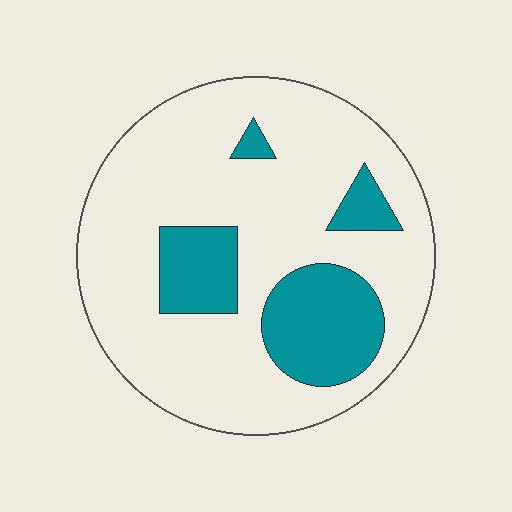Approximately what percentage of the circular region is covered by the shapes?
Approximately 20%.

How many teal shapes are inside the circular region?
4.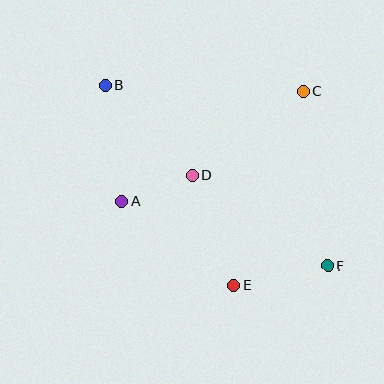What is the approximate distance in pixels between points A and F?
The distance between A and F is approximately 215 pixels.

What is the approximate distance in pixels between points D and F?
The distance between D and F is approximately 163 pixels.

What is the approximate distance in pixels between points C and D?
The distance between C and D is approximately 139 pixels.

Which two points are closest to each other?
Points A and D are closest to each other.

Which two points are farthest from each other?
Points B and F are farthest from each other.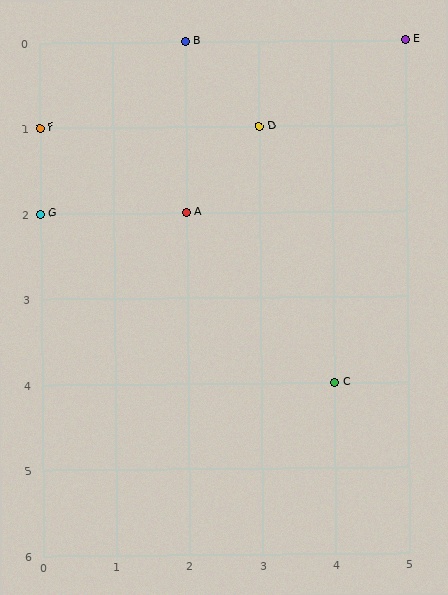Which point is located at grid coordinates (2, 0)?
Point B is at (2, 0).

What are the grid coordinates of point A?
Point A is at grid coordinates (2, 2).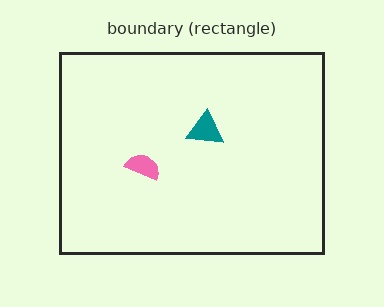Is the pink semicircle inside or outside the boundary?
Inside.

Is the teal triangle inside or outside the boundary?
Inside.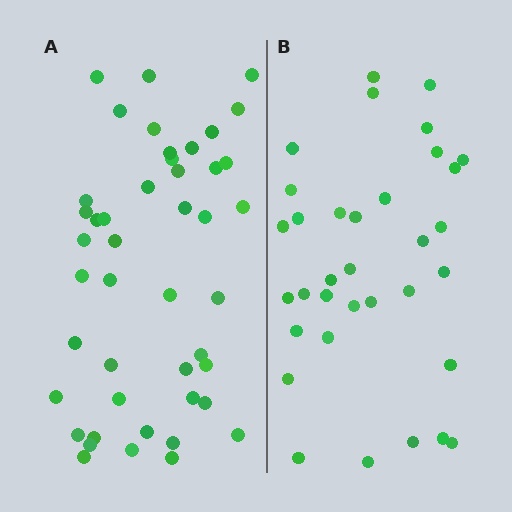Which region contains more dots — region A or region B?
Region A (the left region) has more dots.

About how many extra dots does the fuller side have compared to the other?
Region A has roughly 12 or so more dots than region B.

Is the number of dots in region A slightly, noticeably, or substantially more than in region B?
Region A has noticeably more, but not dramatically so. The ratio is roughly 1.3 to 1.